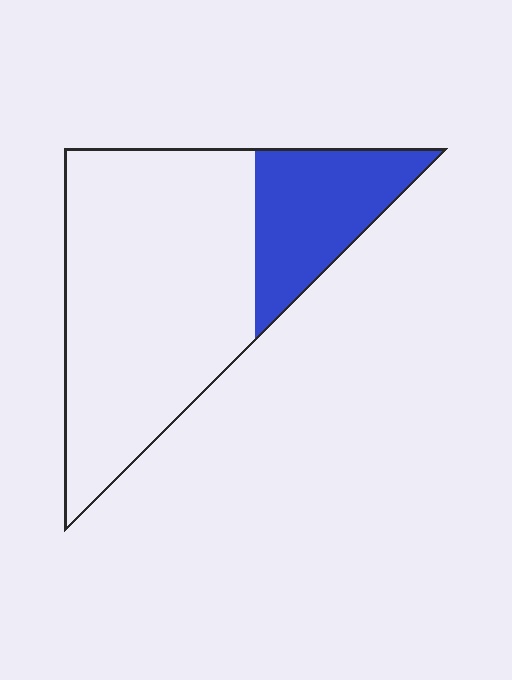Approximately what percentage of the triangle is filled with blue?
Approximately 25%.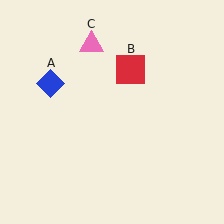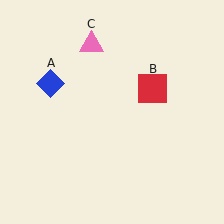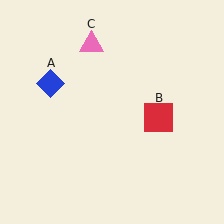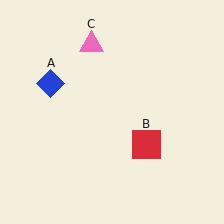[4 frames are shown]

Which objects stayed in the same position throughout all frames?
Blue diamond (object A) and pink triangle (object C) remained stationary.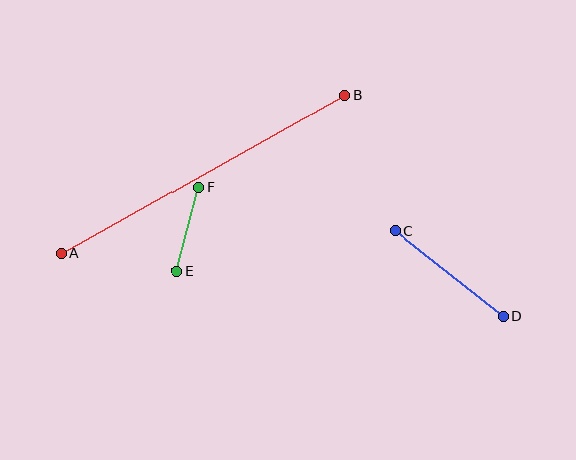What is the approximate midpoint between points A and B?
The midpoint is at approximately (203, 174) pixels.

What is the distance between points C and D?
The distance is approximately 138 pixels.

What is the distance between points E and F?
The distance is approximately 87 pixels.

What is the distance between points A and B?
The distance is approximately 324 pixels.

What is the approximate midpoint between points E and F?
The midpoint is at approximately (188, 229) pixels.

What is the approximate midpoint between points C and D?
The midpoint is at approximately (449, 274) pixels.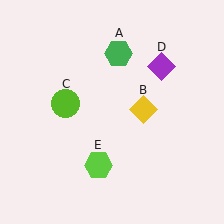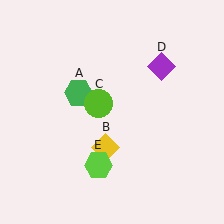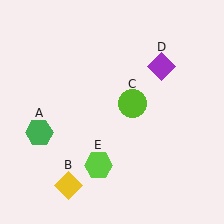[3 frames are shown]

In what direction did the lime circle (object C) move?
The lime circle (object C) moved right.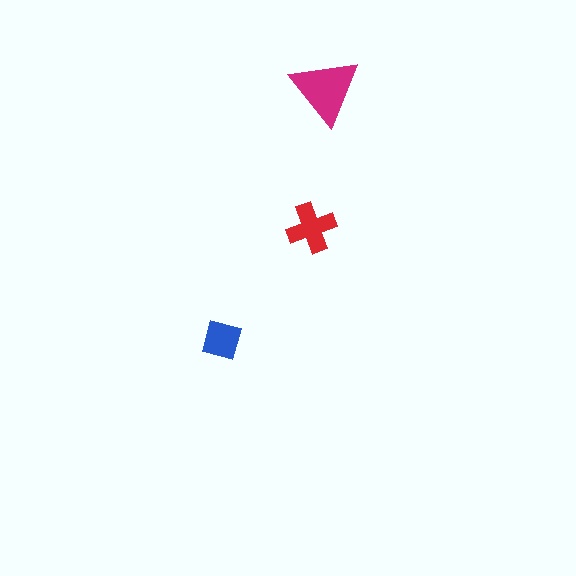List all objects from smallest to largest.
The blue diamond, the red cross, the magenta triangle.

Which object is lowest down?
The blue diamond is bottommost.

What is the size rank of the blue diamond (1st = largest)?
3rd.